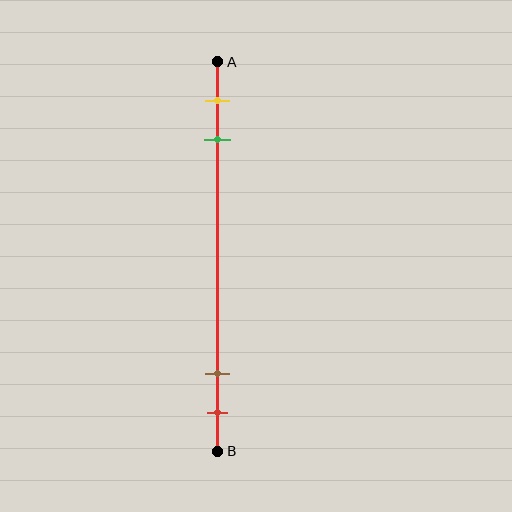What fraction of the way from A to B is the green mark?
The green mark is approximately 20% (0.2) of the way from A to B.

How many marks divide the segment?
There are 4 marks dividing the segment.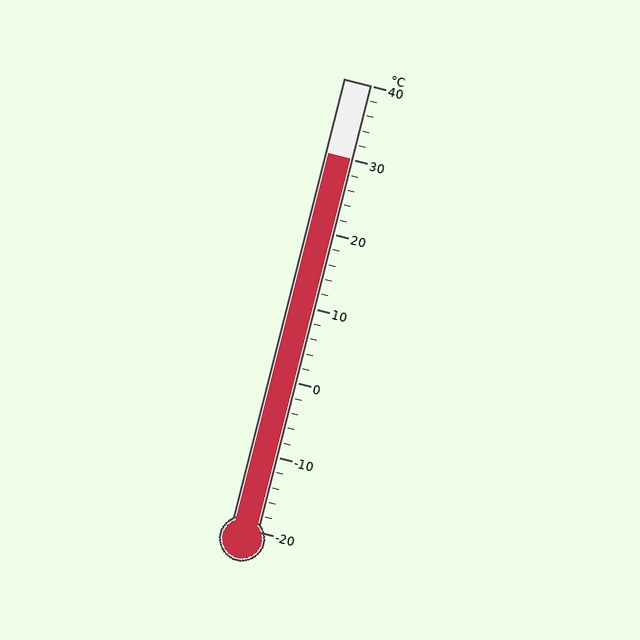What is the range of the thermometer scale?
The thermometer scale ranges from -20°C to 40°C.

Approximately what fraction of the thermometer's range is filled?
The thermometer is filled to approximately 85% of its range.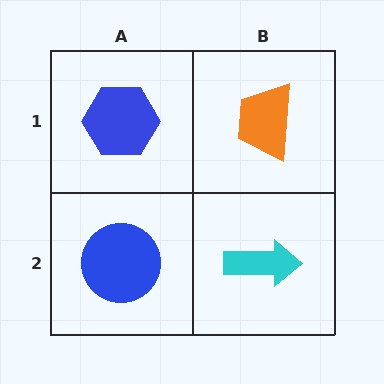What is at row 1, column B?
An orange trapezoid.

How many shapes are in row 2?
2 shapes.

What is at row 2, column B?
A cyan arrow.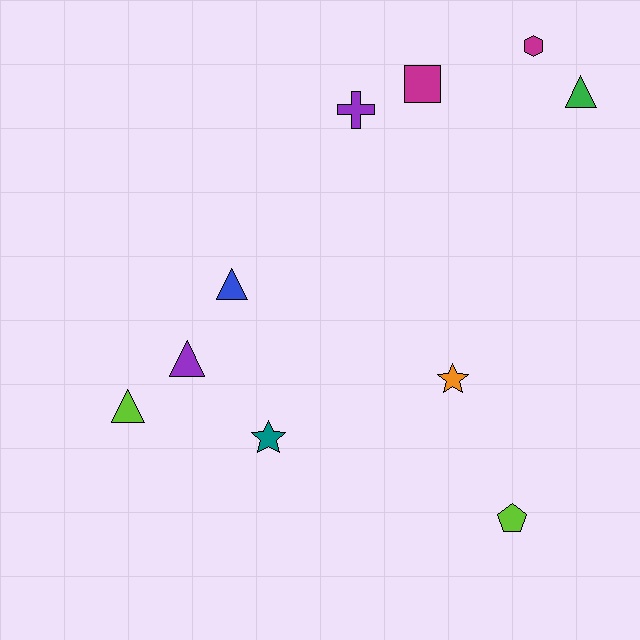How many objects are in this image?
There are 10 objects.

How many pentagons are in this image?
There is 1 pentagon.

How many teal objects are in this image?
There is 1 teal object.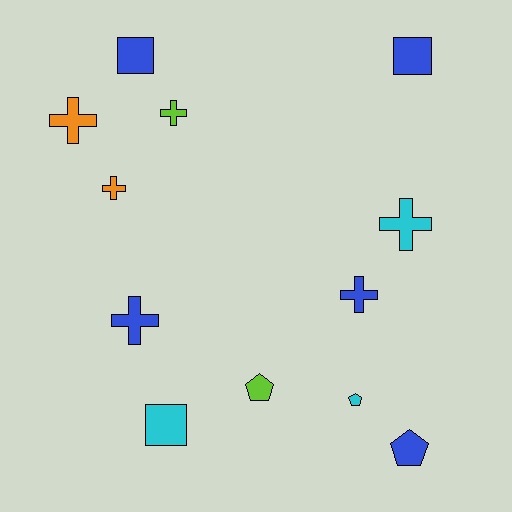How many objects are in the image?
There are 12 objects.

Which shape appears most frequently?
Cross, with 6 objects.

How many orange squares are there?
There are no orange squares.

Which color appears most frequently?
Blue, with 5 objects.